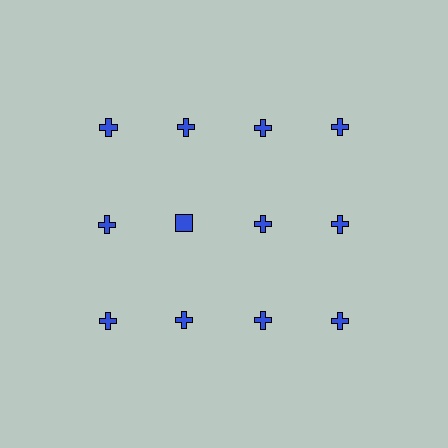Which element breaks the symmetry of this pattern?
The blue square in the second row, second from left column breaks the symmetry. All other shapes are blue crosses.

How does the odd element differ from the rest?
It has a different shape: square instead of cross.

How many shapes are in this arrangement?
There are 12 shapes arranged in a grid pattern.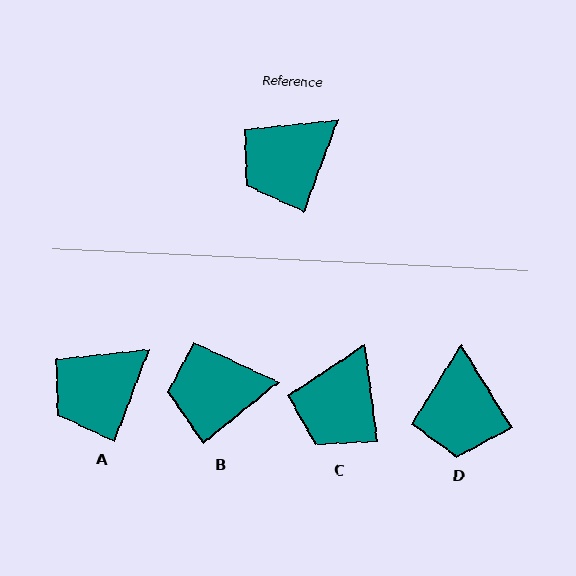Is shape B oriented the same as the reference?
No, it is off by about 30 degrees.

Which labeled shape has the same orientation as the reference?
A.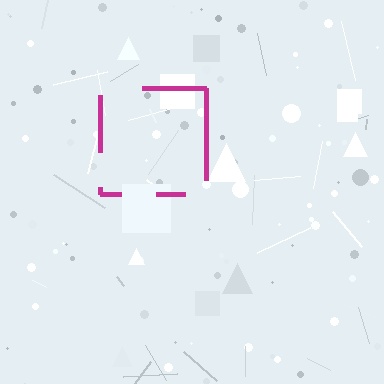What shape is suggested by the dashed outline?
The dashed outline suggests a square.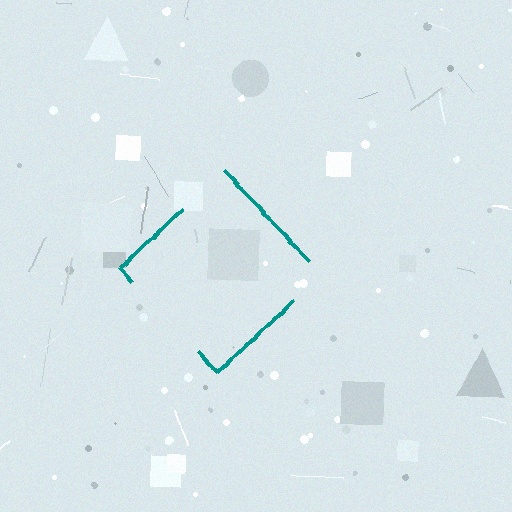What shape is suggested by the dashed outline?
The dashed outline suggests a diamond.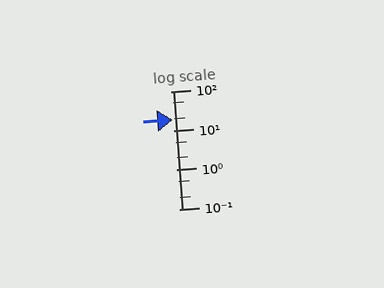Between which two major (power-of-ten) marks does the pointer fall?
The pointer is between 10 and 100.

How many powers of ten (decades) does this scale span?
The scale spans 3 decades, from 0.1 to 100.